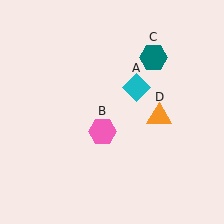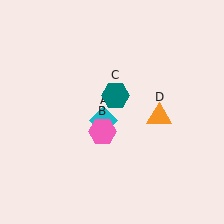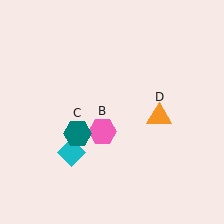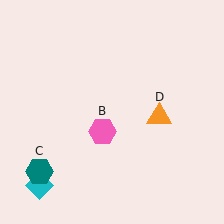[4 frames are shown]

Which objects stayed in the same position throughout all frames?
Pink hexagon (object B) and orange triangle (object D) remained stationary.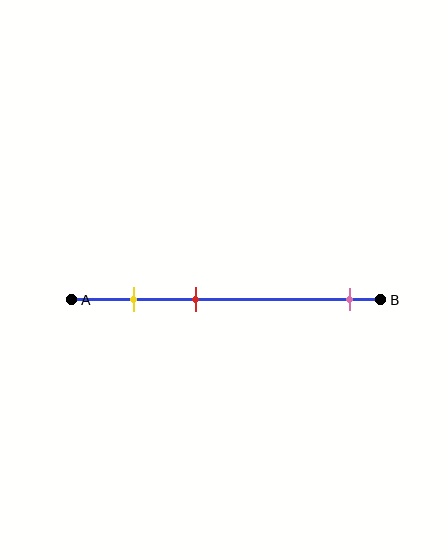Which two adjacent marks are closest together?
The yellow and red marks are the closest adjacent pair.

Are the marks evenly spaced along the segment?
No, the marks are not evenly spaced.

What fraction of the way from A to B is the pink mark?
The pink mark is approximately 90% (0.9) of the way from A to B.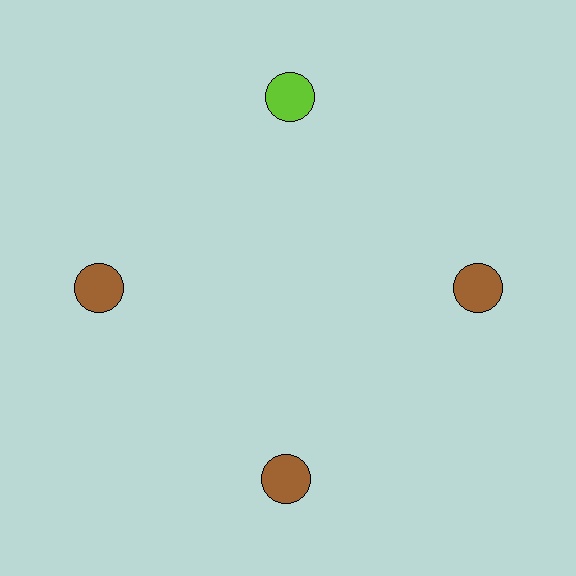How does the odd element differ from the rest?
It has a different color: lime instead of brown.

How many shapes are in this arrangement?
There are 4 shapes arranged in a ring pattern.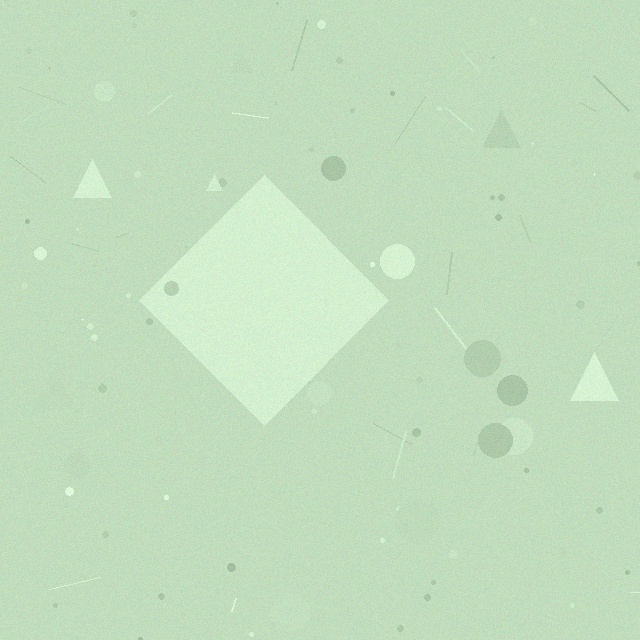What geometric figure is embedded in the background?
A diamond is embedded in the background.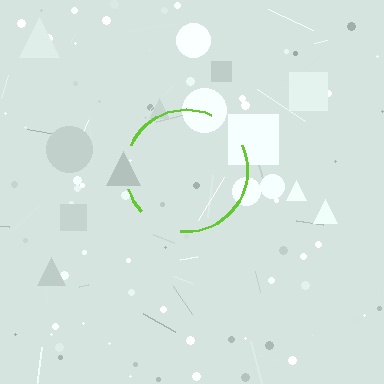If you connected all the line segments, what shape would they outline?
They would outline a circle.